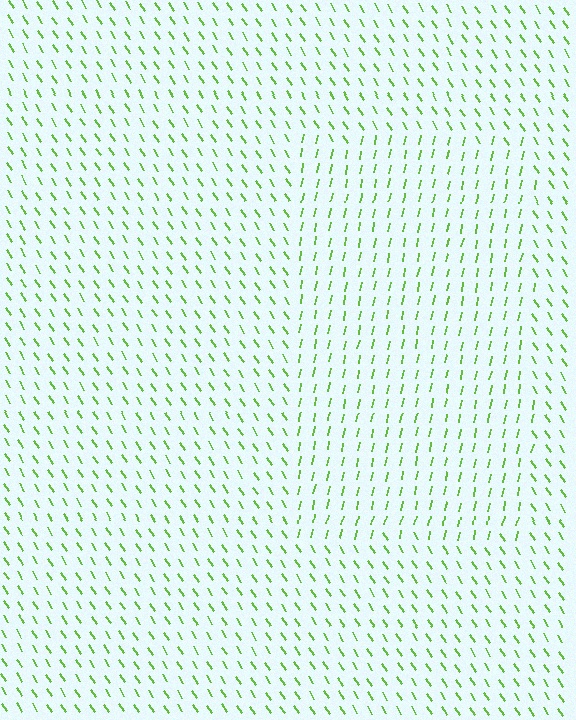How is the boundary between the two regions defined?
The boundary is defined purely by a change in line orientation (approximately 45 degrees difference). All lines are the same color and thickness.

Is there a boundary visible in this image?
Yes, there is a texture boundary formed by a change in line orientation.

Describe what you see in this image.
The image is filled with small lime line segments. A rectangle region in the image has lines oriented differently from the surrounding lines, creating a visible texture boundary.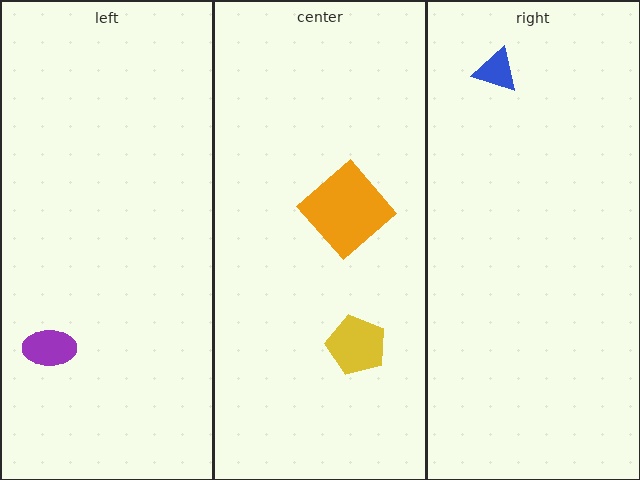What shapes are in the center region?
The orange diamond, the yellow pentagon.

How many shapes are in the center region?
2.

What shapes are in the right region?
The blue triangle.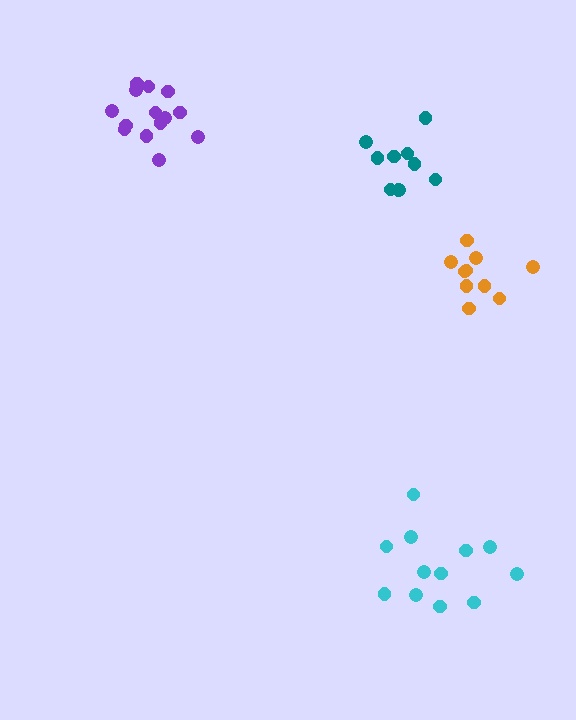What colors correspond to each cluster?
The clusters are colored: purple, teal, orange, cyan.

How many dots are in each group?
Group 1: 14 dots, Group 2: 10 dots, Group 3: 10 dots, Group 4: 12 dots (46 total).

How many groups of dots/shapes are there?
There are 4 groups.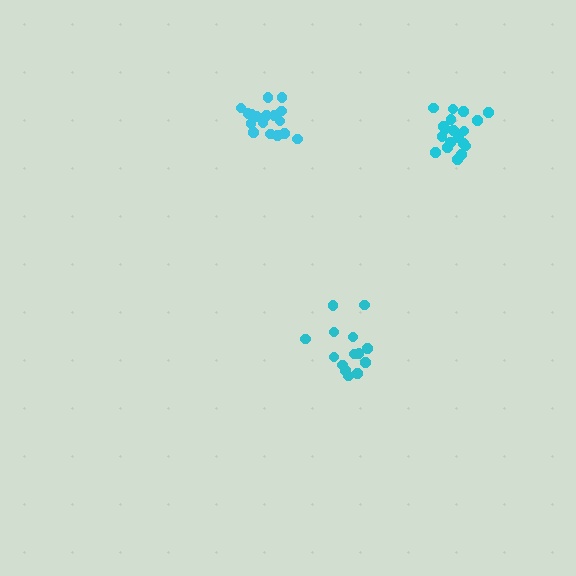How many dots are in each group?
Group 1: 14 dots, Group 2: 19 dots, Group 3: 17 dots (50 total).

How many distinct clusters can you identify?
There are 3 distinct clusters.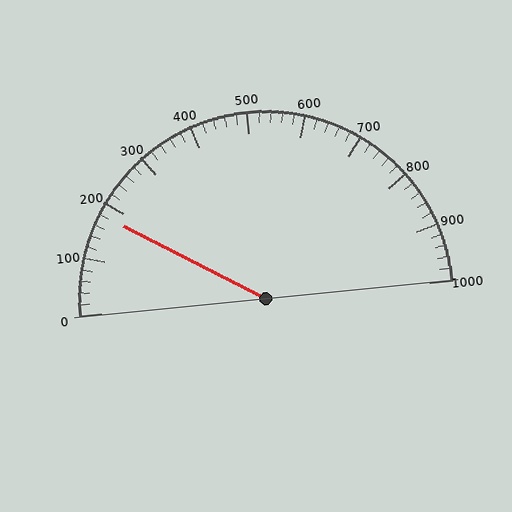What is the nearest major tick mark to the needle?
The nearest major tick mark is 200.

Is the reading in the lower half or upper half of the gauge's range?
The reading is in the lower half of the range (0 to 1000).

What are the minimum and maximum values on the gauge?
The gauge ranges from 0 to 1000.